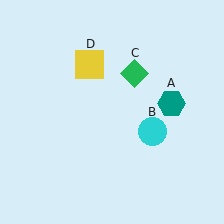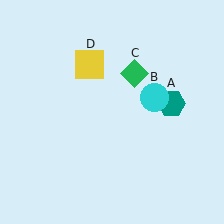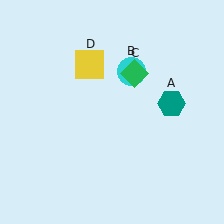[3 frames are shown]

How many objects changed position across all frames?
1 object changed position: cyan circle (object B).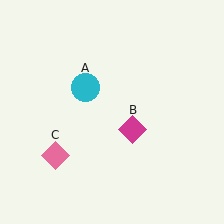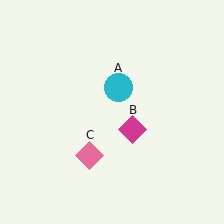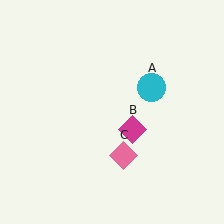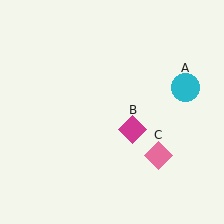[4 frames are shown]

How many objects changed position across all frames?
2 objects changed position: cyan circle (object A), pink diamond (object C).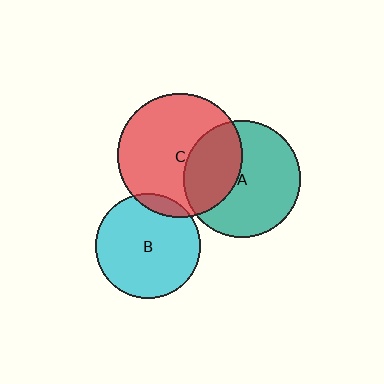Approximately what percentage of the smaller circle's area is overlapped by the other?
Approximately 10%.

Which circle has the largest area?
Circle C (red).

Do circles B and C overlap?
Yes.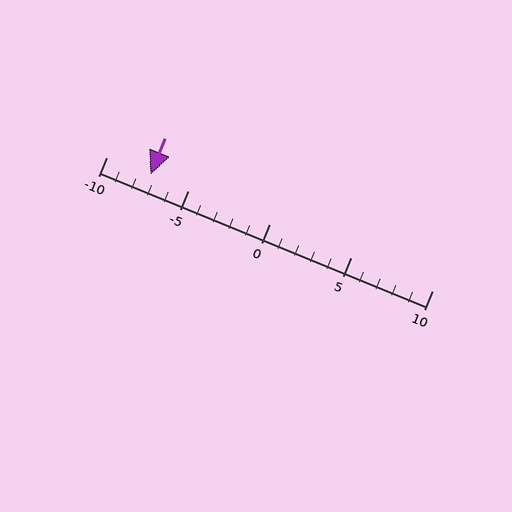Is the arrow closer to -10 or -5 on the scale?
The arrow is closer to -5.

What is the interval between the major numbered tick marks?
The major tick marks are spaced 5 units apart.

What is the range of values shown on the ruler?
The ruler shows values from -10 to 10.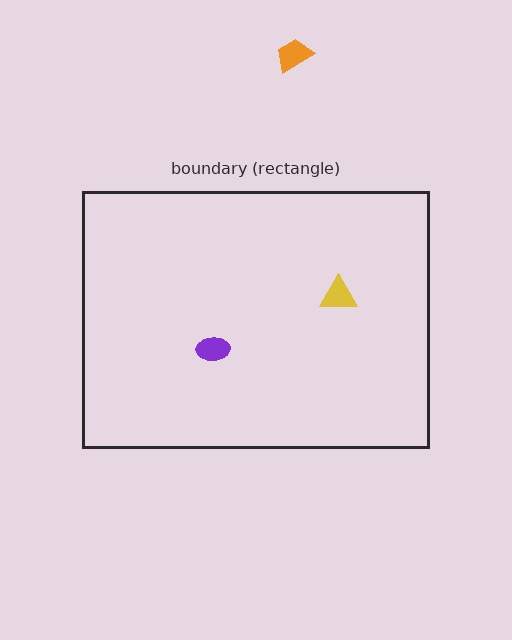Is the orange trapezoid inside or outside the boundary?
Outside.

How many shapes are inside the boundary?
2 inside, 1 outside.